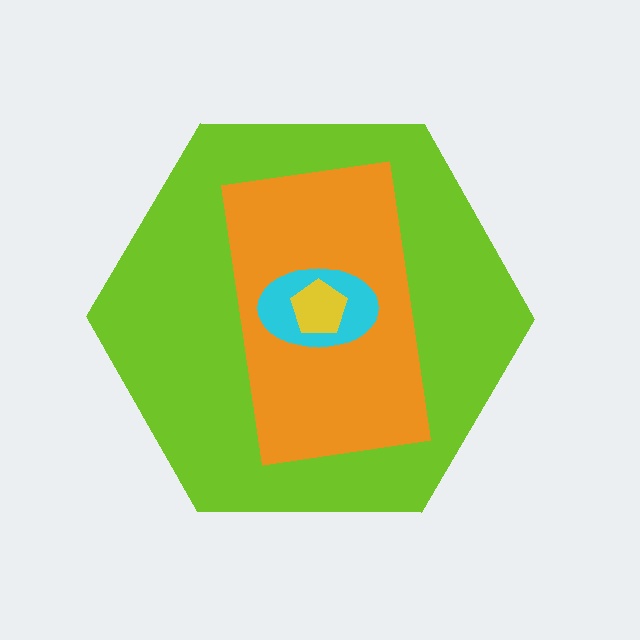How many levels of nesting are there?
4.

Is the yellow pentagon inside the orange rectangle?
Yes.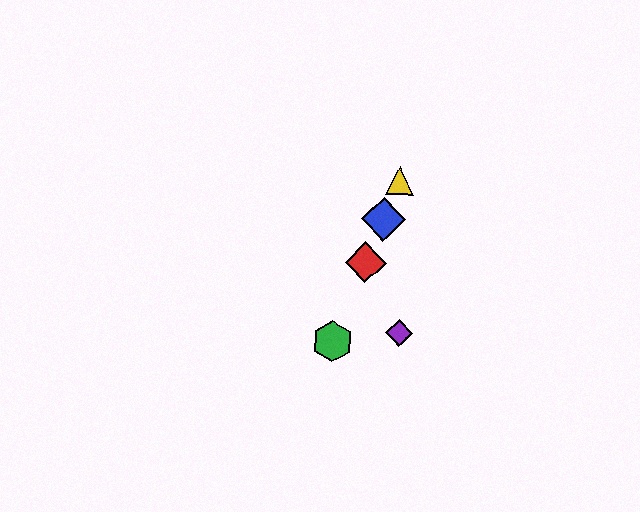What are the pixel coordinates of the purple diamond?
The purple diamond is at (399, 333).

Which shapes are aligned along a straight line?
The red diamond, the blue diamond, the green hexagon, the yellow triangle are aligned along a straight line.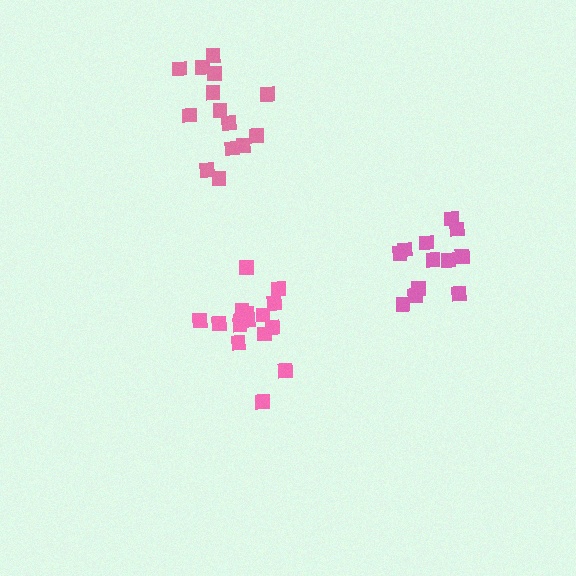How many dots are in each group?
Group 1: 16 dots, Group 2: 12 dots, Group 3: 14 dots (42 total).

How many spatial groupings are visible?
There are 3 spatial groupings.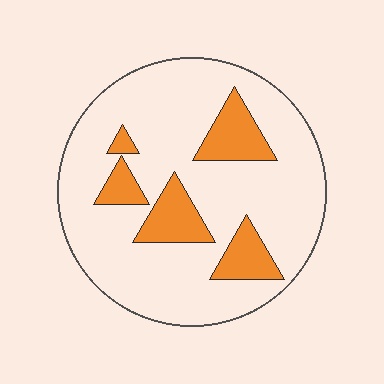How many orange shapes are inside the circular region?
5.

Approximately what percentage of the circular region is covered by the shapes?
Approximately 20%.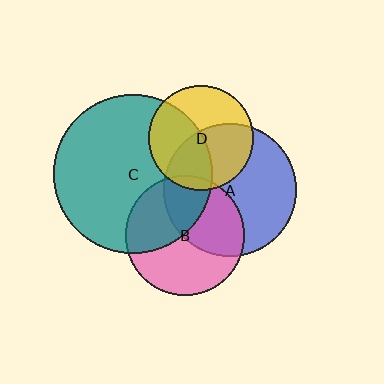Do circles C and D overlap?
Yes.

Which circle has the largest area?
Circle C (teal).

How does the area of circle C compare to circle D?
Approximately 2.3 times.